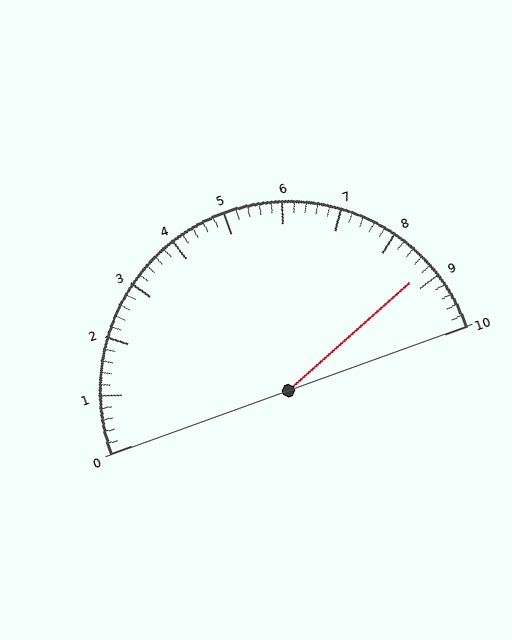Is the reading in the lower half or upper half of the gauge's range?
The reading is in the upper half of the range (0 to 10).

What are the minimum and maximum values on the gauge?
The gauge ranges from 0 to 10.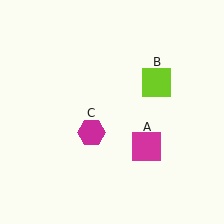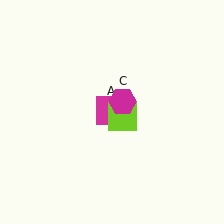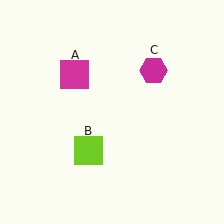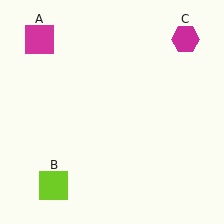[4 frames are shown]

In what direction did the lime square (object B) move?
The lime square (object B) moved down and to the left.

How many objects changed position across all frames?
3 objects changed position: magenta square (object A), lime square (object B), magenta hexagon (object C).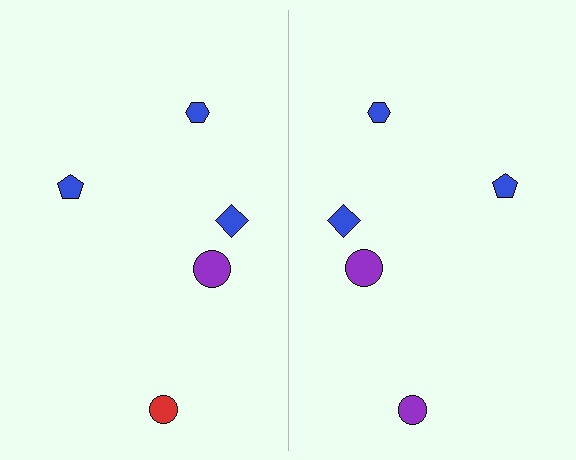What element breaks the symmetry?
The purple circle on the right side breaks the symmetry — its mirror counterpart is red.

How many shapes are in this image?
There are 10 shapes in this image.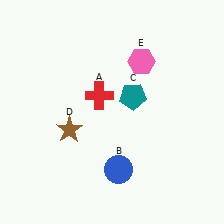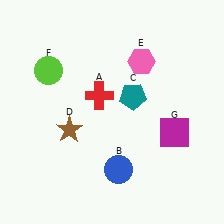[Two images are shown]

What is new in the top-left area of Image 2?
A lime circle (F) was added in the top-left area of Image 2.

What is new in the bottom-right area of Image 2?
A magenta square (G) was added in the bottom-right area of Image 2.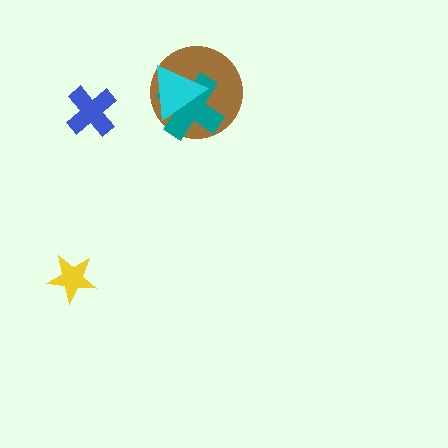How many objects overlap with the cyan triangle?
2 objects overlap with the cyan triangle.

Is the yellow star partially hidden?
No, no other shape covers it.